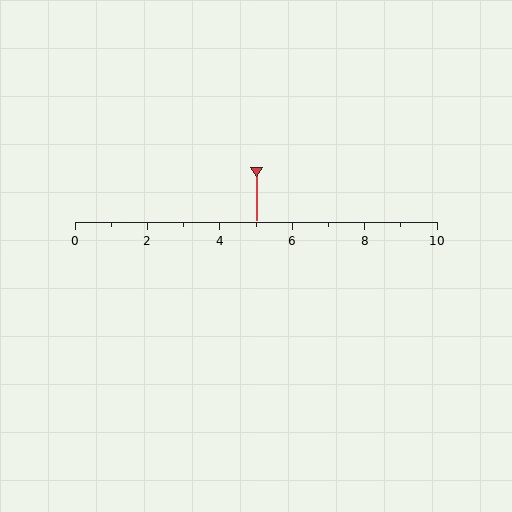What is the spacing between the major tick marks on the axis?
The major ticks are spaced 2 apart.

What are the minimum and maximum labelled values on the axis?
The axis runs from 0 to 10.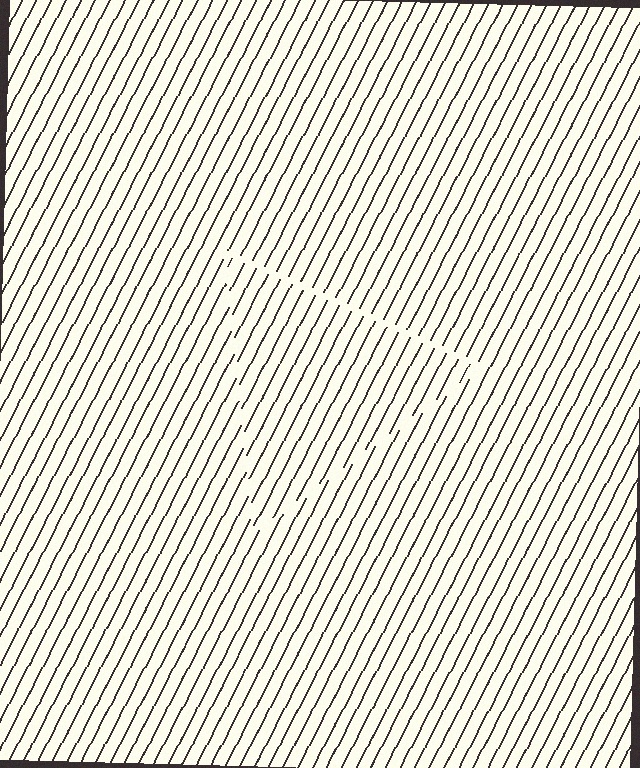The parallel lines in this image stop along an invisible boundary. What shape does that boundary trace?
An illusory triangle. The interior of the shape contains the same grating, shifted by half a period — the contour is defined by the phase discontinuity where line-ends from the inner and outer gratings abut.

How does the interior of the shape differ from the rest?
The interior of the shape contains the same grating, shifted by half a period — the contour is defined by the phase discontinuity where line-ends from the inner and outer gratings abut.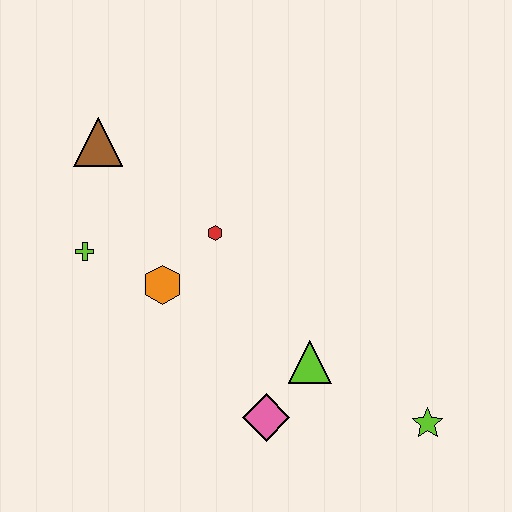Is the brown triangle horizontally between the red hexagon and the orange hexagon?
No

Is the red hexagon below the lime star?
No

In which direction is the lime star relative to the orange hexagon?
The lime star is to the right of the orange hexagon.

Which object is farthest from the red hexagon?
The lime star is farthest from the red hexagon.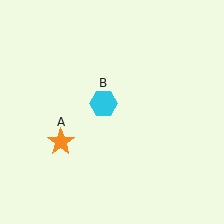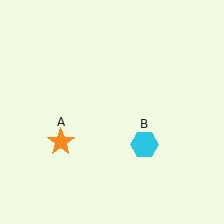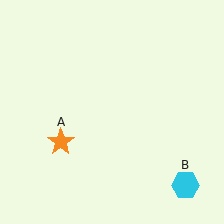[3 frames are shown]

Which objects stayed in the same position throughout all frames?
Orange star (object A) remained stationary.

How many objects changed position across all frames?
1 object changed position: cyan hexagon (object B).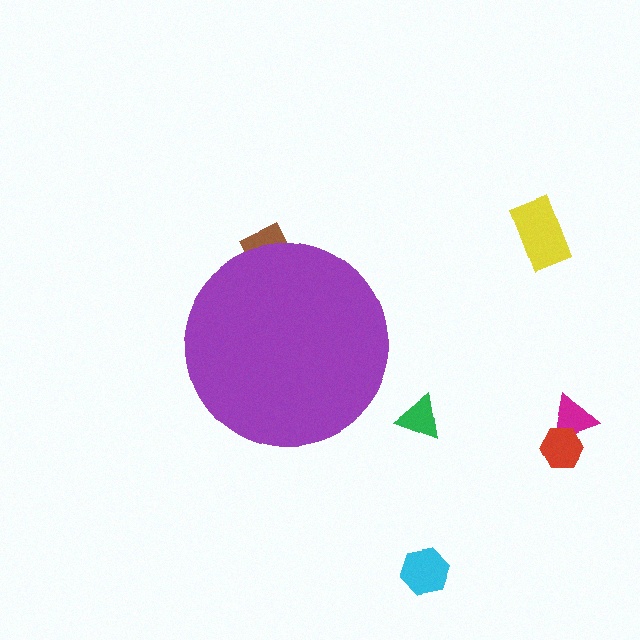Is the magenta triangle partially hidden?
No, the magenta triangle is fully visible.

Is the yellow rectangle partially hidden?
No, the yellow rectangle is fully visible.